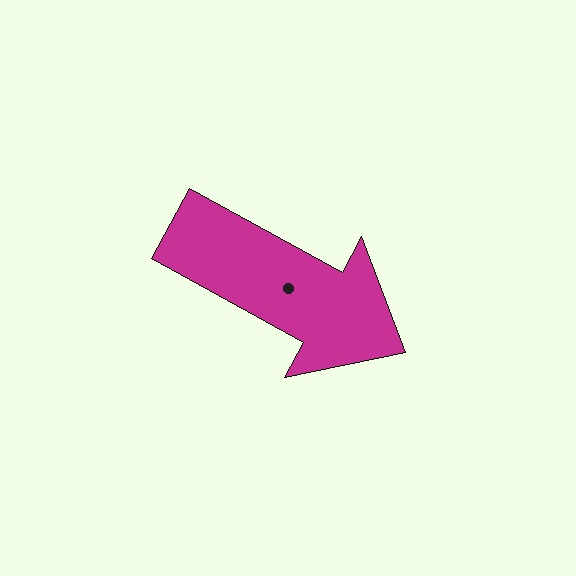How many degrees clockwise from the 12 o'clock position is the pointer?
Approximately 119 degrees.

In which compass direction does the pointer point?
Southeast.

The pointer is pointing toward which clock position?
Roughly 4 o'clock.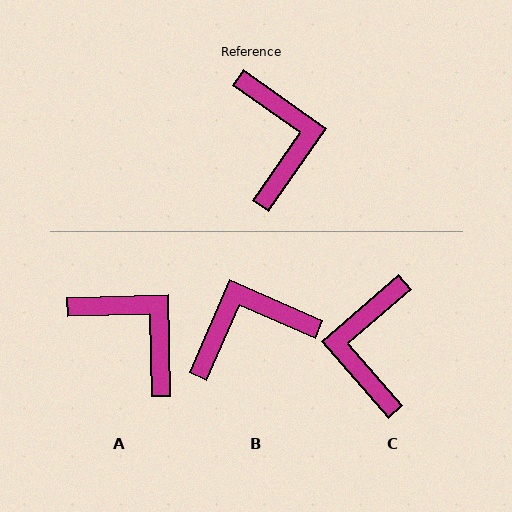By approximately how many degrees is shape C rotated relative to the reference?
Approximately 166 degrees counter-clockwise.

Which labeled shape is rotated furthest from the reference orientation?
C, about 166 degrees away.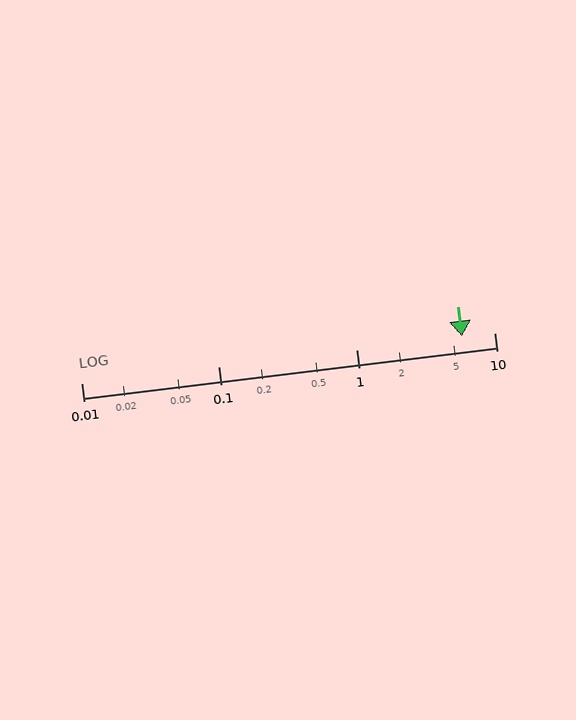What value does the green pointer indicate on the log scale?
The pointer indicates approximately 5.8.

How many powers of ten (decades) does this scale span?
The scale spans 3 decades, from 0.01 to 10.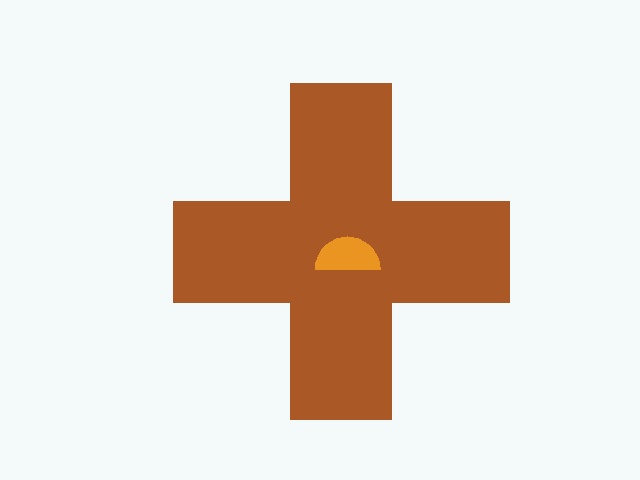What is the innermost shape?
The orange semicircle.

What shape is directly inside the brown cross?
The orange semicircle.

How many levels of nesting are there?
2.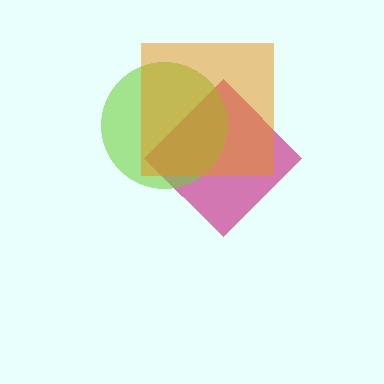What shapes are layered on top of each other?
The layered shapes are: a magenta diamond, a lime circle, an orange square.